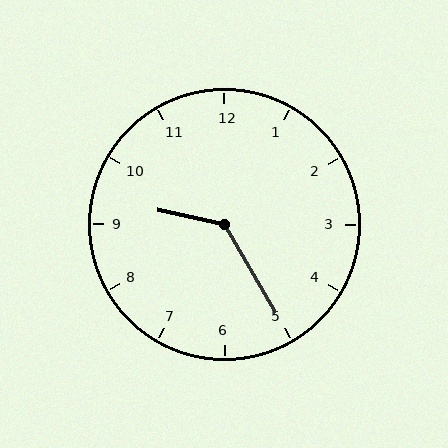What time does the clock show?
9:25.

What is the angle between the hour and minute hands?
Approximately 132 degrees.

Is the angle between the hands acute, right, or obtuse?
It is obtuse.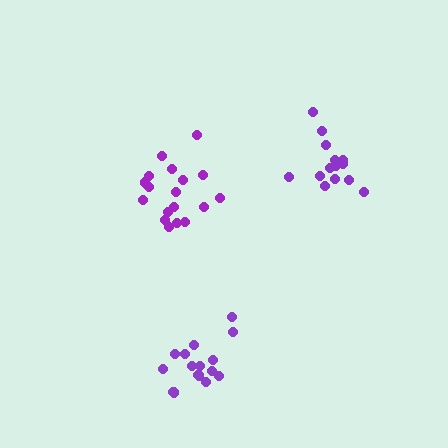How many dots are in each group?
Group 1: 18 dots, Group 2: 14 dots, Group 3: 16 dots (48 total).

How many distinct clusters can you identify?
There are 3 distinct clusters.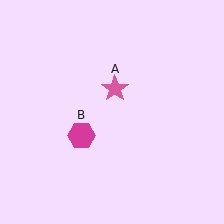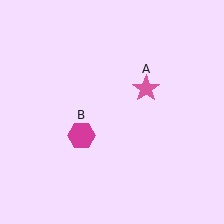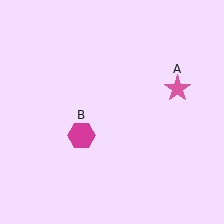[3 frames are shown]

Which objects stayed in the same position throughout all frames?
Magenta hexagon (object B) remained stationary.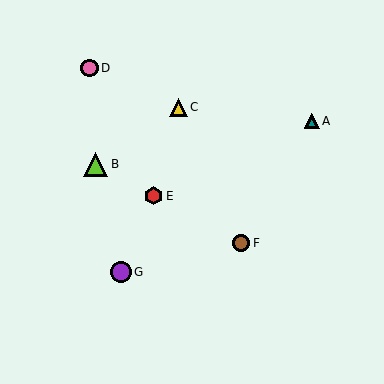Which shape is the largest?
The lime triangle (labeled B) is the largest.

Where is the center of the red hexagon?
The center of the red hexagon is at (153, 196).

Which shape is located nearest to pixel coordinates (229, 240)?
The brown circle (labeled F) at (241, 243) is nearest to that location.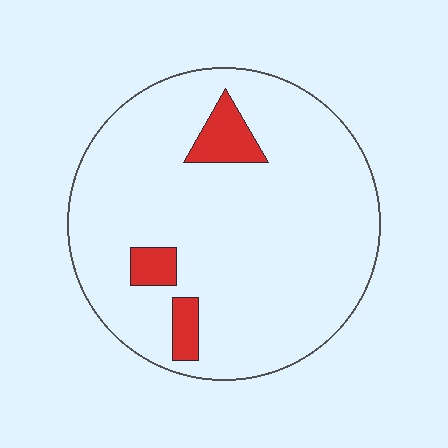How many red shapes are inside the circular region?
3.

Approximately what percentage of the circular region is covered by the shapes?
Approximately 10%.